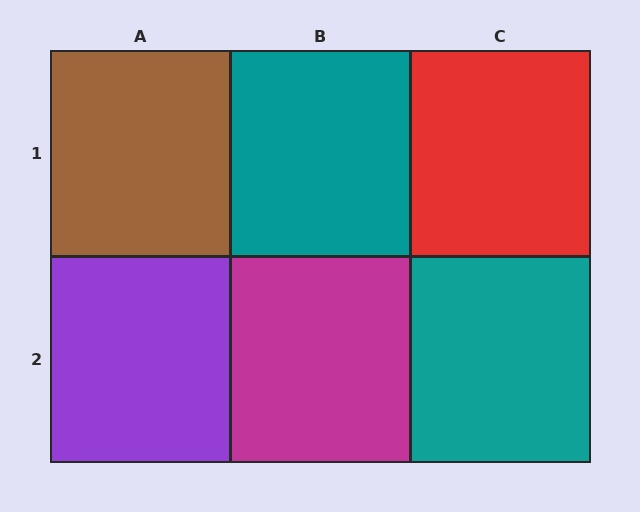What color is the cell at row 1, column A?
Brown.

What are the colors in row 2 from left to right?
Purple, magenta, teal.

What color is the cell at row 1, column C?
Red.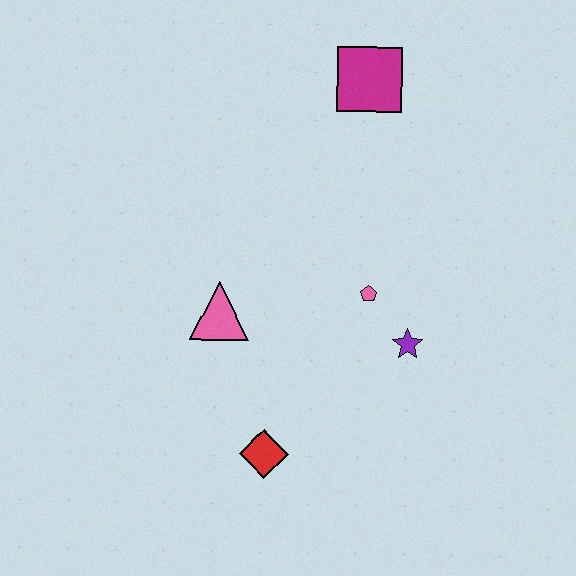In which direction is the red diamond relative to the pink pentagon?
The red diamond is below the pink pentagon.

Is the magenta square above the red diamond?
Yes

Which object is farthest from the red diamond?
The magenta square is farthest from the red diamond.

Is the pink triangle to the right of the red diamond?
No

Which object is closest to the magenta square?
The pink pentagon is closest to the magenta square.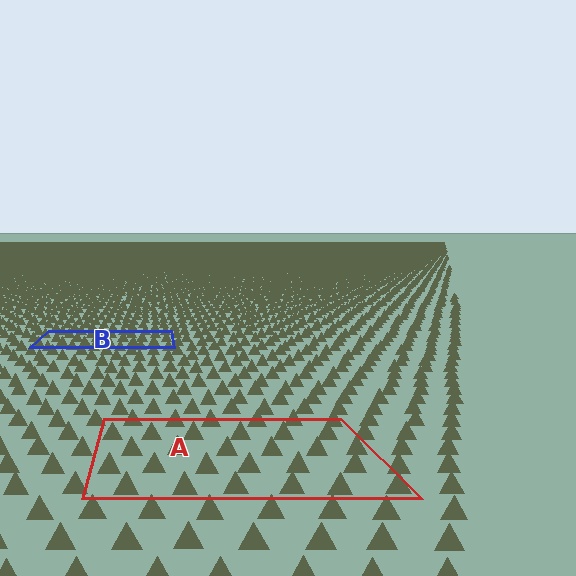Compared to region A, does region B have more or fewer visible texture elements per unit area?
Region B has more texture elements per unit area — they are packed more densely because it is farther away.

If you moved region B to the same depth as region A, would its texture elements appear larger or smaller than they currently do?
They would appear larger. At a closer depth, the same texture elements are projected at a bigger on-screen size.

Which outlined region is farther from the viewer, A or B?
Region B is farther from the viewer — the texture elements inside it appear smaller and more densely packed.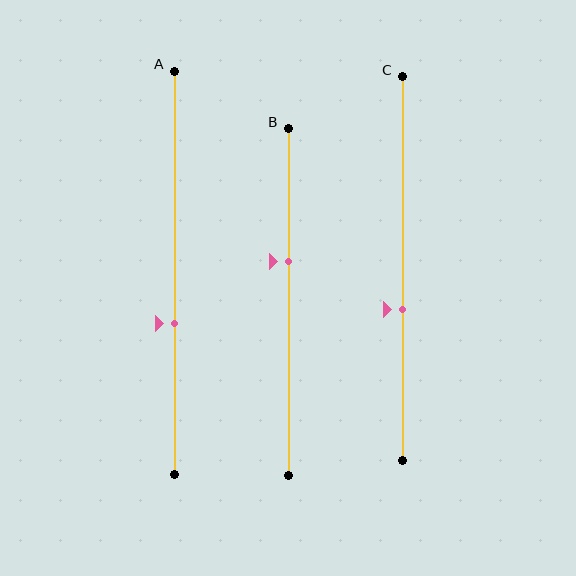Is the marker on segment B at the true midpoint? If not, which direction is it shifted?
No, the marker on segment B is shifted upward by about 12% of the segment length.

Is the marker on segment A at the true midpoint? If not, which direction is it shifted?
No, the marker on segment A is shifted downward by about 13% of the segment length.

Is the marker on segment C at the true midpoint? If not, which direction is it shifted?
No, the marker on segment C is shifted downward by about 11% of the segment length.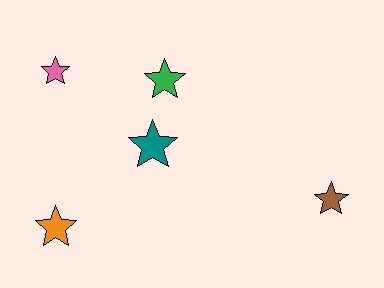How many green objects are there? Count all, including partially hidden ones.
There is 1 green object.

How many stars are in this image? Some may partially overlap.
There are 5 stars.